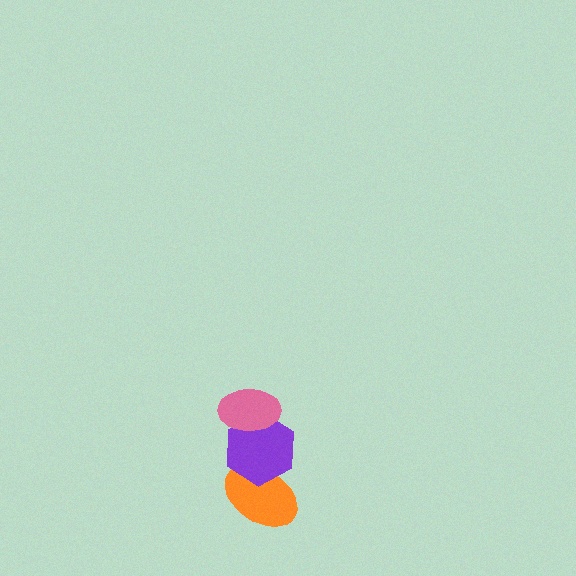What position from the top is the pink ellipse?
The pink ellipse is 1st from the top.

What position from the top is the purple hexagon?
The purple hexagon is 2nd from the top.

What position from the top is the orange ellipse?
The orange ellipse is 3rd from the top.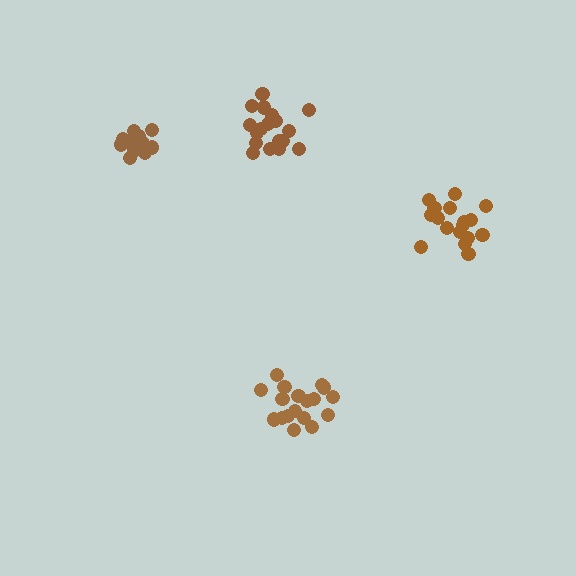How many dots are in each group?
Group 1: 18 dots, Group 2: 17 dots, Group 3: 12 dots, Group 4: 18 dots (65 total).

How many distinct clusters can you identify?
There are 4 distinct clusters.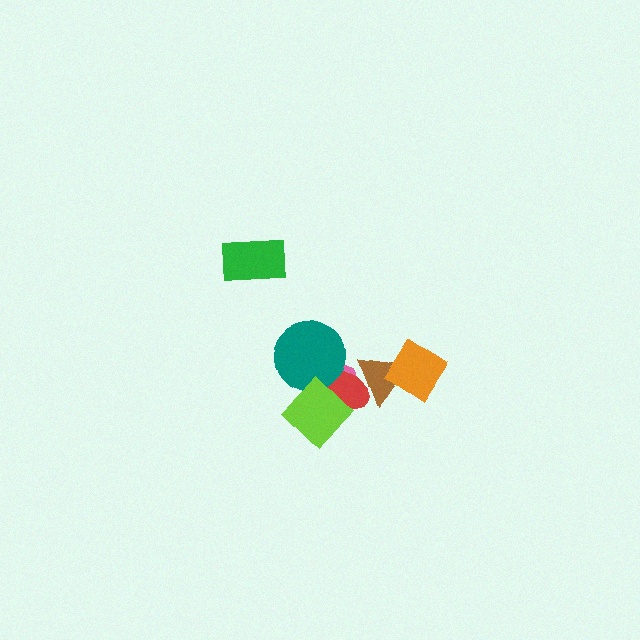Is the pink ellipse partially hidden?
Yes, it is partially covered by another shape.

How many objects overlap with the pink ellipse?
3 objects overlap with the pink ellipse.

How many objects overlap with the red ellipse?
4 objects overlap with the red ellipse.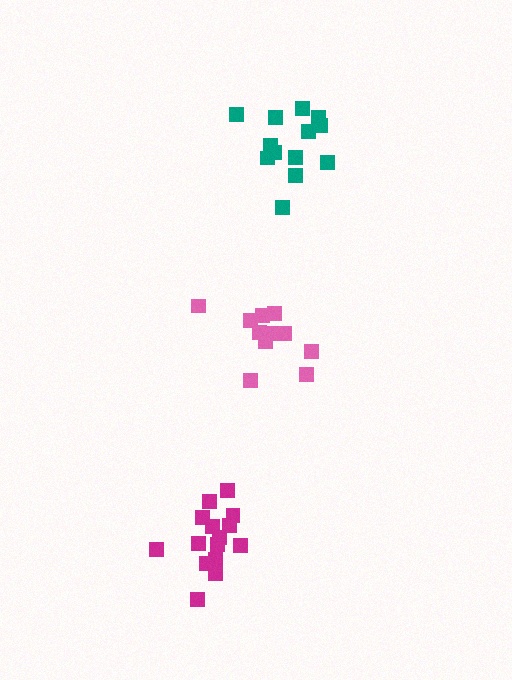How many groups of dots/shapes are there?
There are 3 groups.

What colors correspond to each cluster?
The clusters are colored: teal, magenta, pink.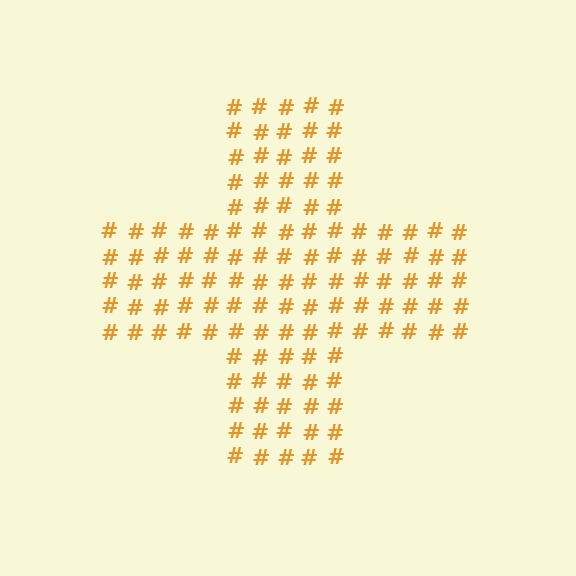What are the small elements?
The small elements are hash symbols.